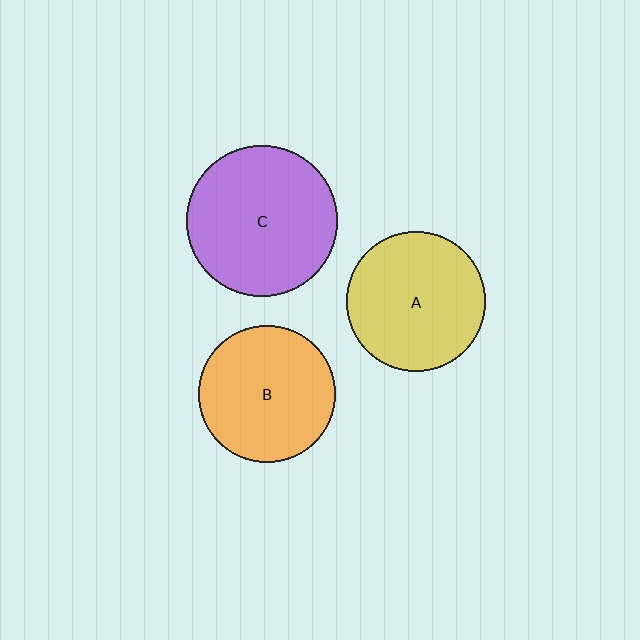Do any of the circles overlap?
No, none of the circles overlap.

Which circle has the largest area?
Circle C (purple).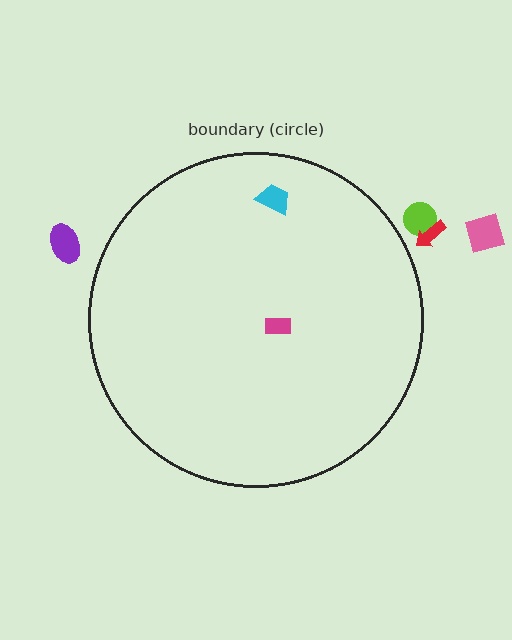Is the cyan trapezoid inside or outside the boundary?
Inside.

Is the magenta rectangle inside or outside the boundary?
Inside.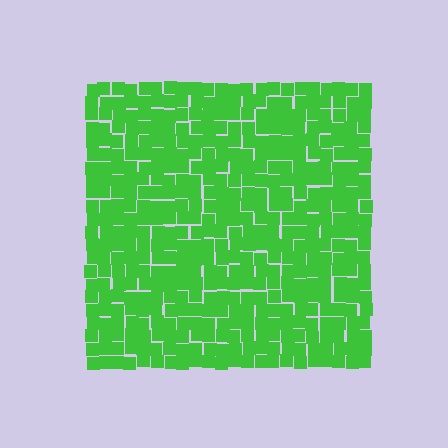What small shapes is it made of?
It is made of small squares.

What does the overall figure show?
The overall figure shows a square.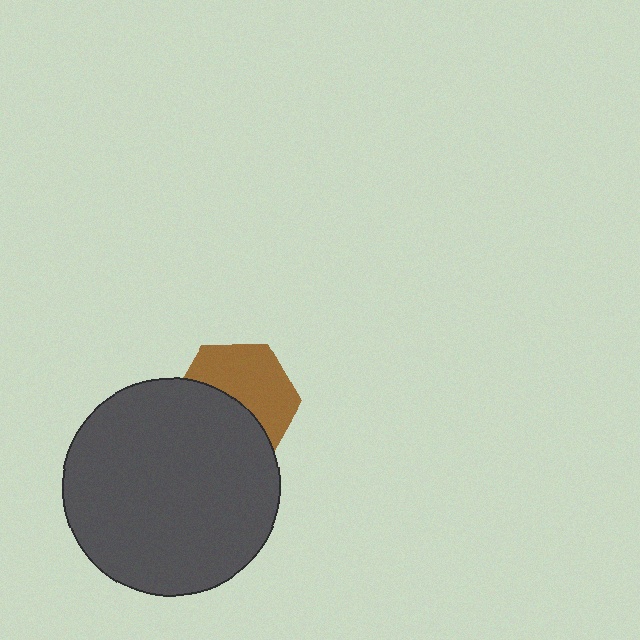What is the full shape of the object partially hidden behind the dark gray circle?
The partially hidden object is a brown hexagon.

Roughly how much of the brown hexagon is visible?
About half of it is visible (roughly 52%).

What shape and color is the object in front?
The object in front is a dark gray circle.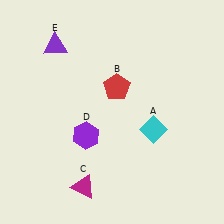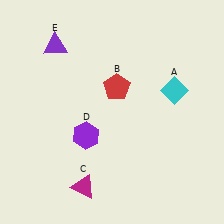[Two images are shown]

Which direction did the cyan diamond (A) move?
The cyan diamond (A) moved up.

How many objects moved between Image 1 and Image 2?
1 object moved between the two images.